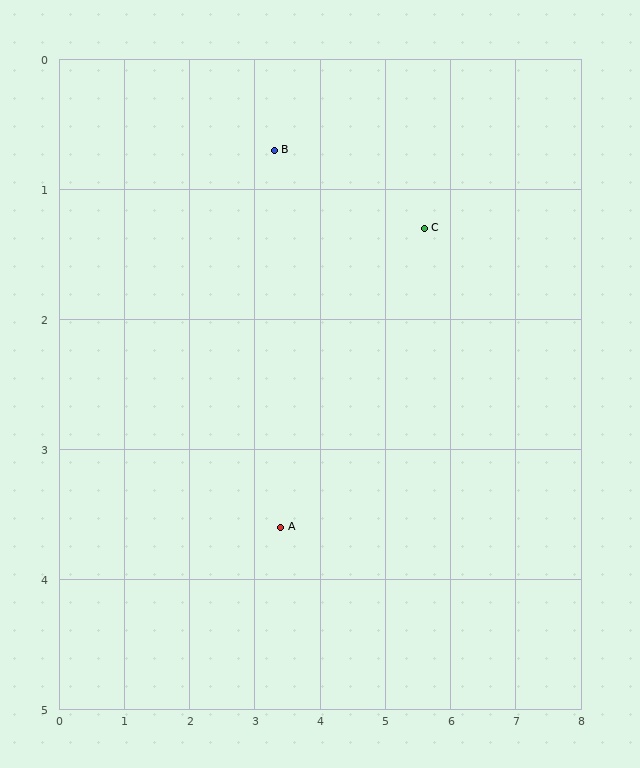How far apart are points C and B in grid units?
Points C and B are about 2.4 grid units apart.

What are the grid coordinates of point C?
Point C is at approximately (5.6, 1.3).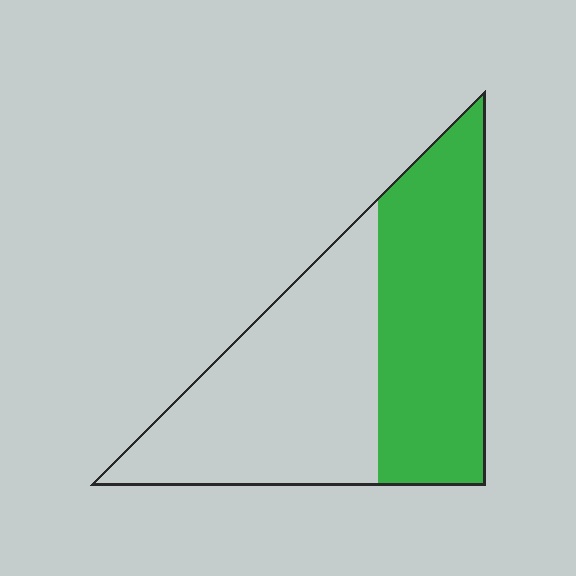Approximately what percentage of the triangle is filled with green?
Approximately 45%.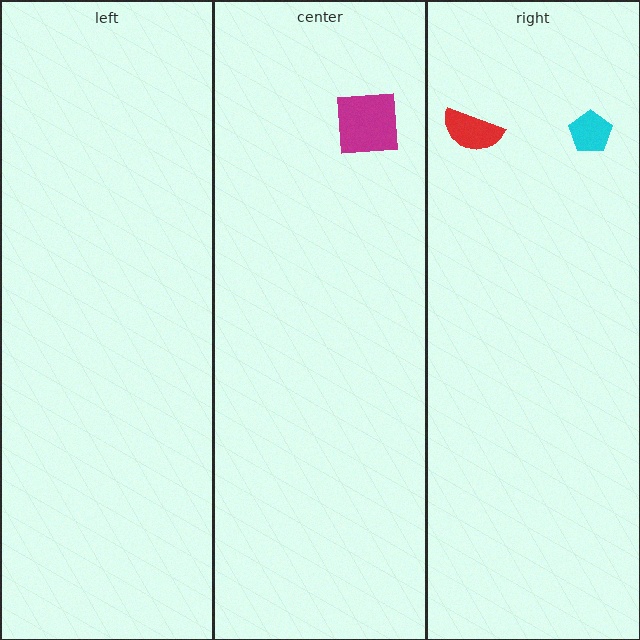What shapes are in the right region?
The cyan pentagon, the red semicircle.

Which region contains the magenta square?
The center region.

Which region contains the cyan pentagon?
The right region.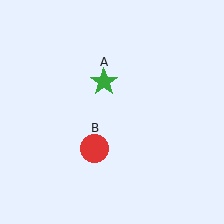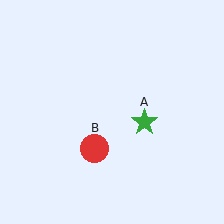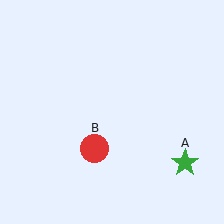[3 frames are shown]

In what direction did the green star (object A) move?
The green star (object A) moved down and to the right.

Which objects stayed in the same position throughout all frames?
Red circle (object B) remained stationary.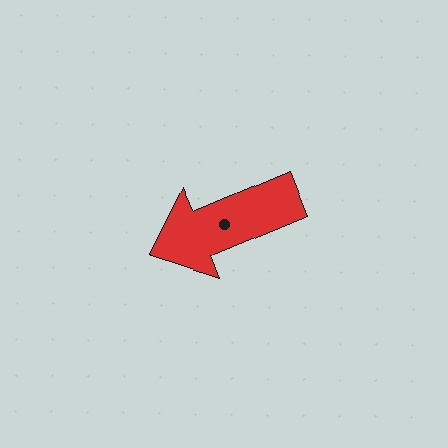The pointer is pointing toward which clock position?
Roughly 8 o'clock.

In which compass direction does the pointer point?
Southwest.